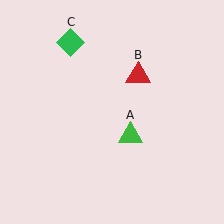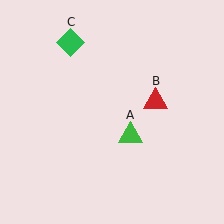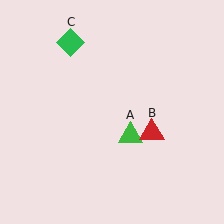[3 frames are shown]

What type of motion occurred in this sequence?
The red triangle (object B) rotated clockwise around the center of the scene.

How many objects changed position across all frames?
1 object changed position: red triangle (object B).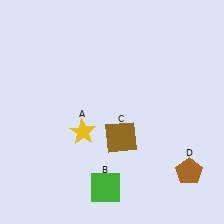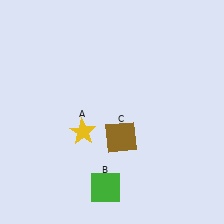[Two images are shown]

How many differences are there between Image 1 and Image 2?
There is 1 difference between the two images.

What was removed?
The brown pentagon (D) was removed in Image 2.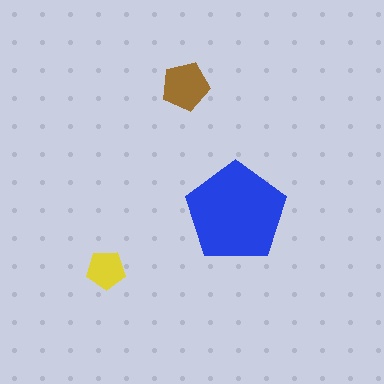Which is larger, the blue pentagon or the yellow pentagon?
The blue one.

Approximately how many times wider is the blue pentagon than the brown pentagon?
About 2 times wider.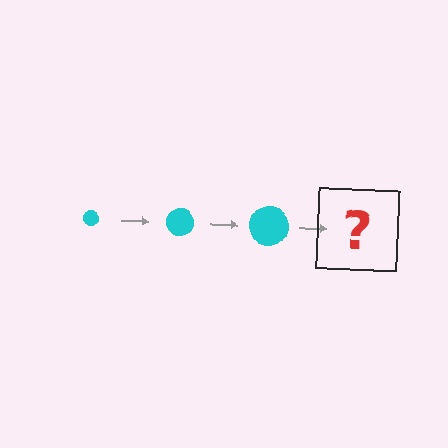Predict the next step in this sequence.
The next step is a cyan circle, larger than the previous one.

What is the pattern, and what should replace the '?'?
The pattern is that the circle gets progressively larger each step. The '?' should be a cyan circle, larger than the previous one.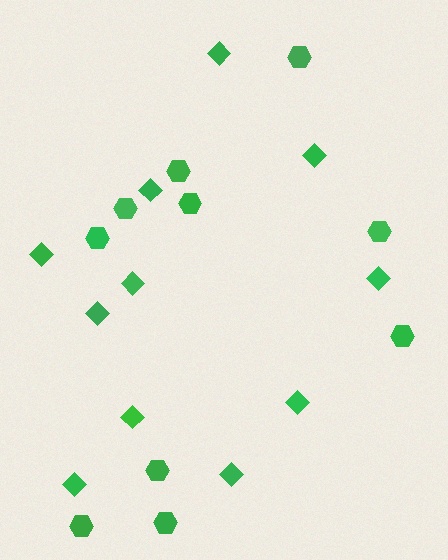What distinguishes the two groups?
There are 2 groups: one group of diamonds (11) and one group of hexagons (10).